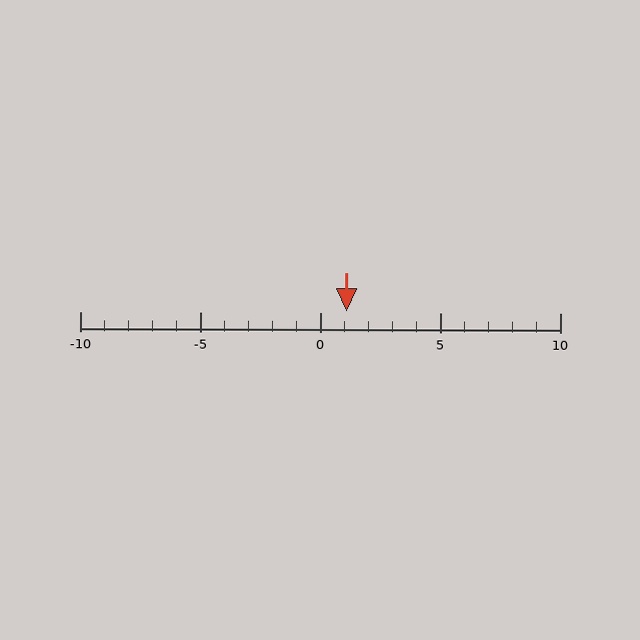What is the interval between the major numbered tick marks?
The major tick marks are spaced 5 units apart.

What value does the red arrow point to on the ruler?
The red arrow points to approximately 1.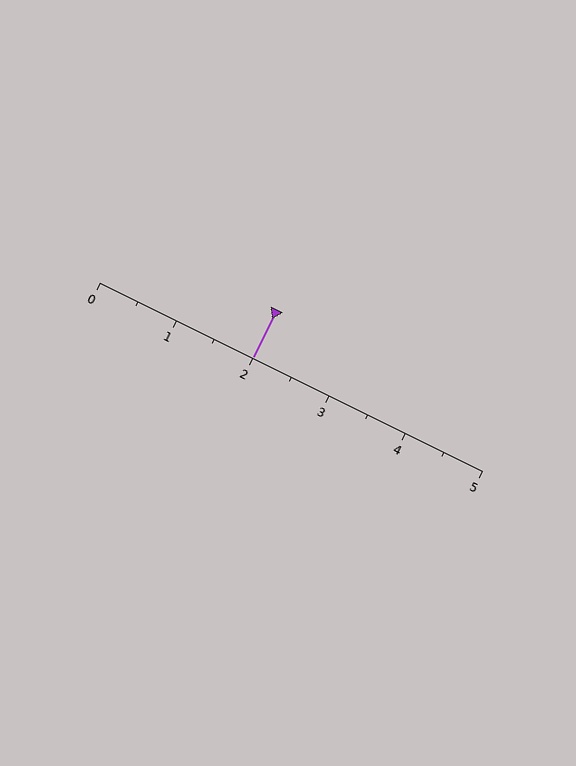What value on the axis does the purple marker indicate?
The marker indicates approximately 2.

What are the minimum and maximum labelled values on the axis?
The axis runs from 0 to 5.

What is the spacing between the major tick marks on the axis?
The major ticks are spaced 1 apart.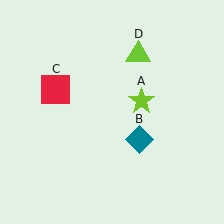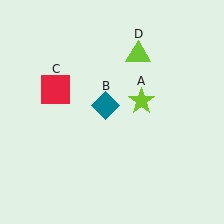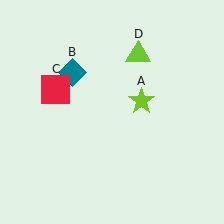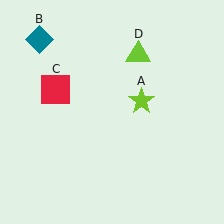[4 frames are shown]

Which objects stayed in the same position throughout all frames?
Lime star (object A) and red square (object C) and lime triangle (object D) remained stationary.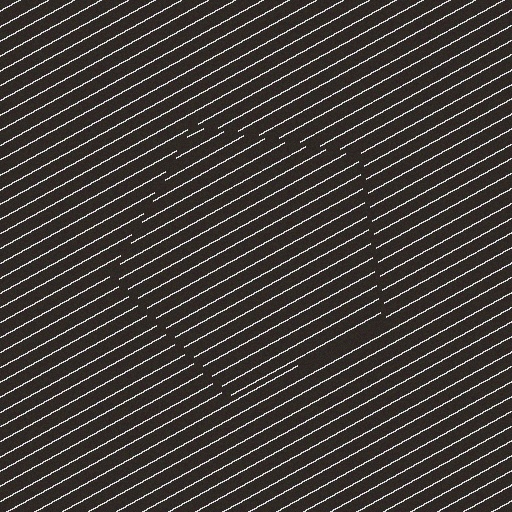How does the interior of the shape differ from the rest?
The interior of the shape contains the same grating, shifted by half a period — the contour is defined by the phase discontinuity where line-ends from the inner and outer gratings abut.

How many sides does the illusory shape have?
5 sides — the line-ends trace a pentagon.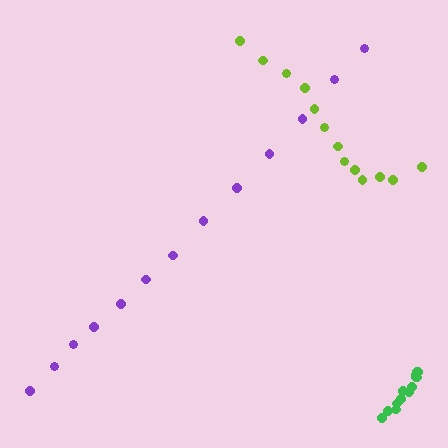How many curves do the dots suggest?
There are 3 distinct paths.